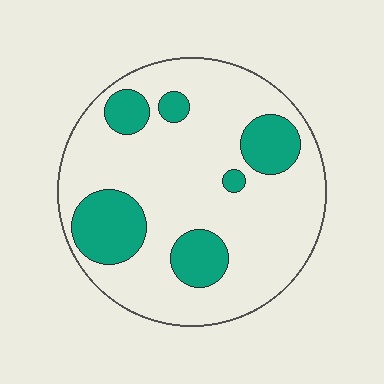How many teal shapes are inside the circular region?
6.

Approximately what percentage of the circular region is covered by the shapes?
Approximately 25%.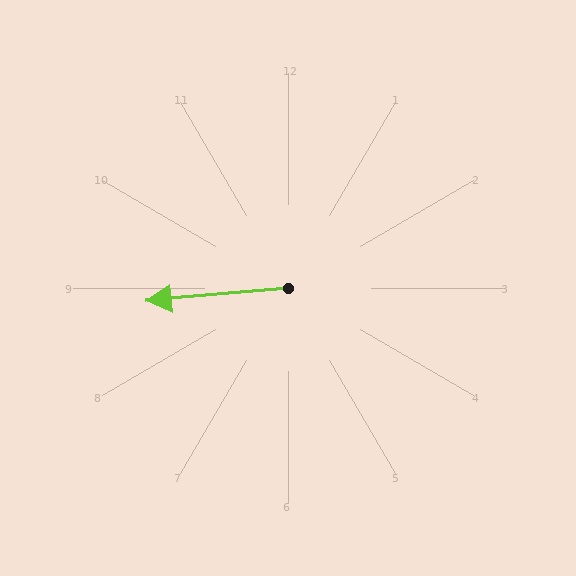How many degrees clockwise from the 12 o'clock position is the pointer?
Approximately 265 degrees.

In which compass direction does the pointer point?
West.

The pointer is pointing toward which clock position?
Roughly 9 o'clock.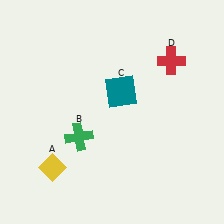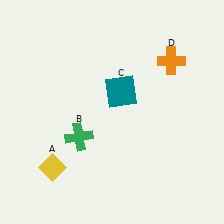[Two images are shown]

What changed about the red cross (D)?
In Image 1, D is red. In Image 2, it changed to orange.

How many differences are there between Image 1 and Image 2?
There is 1 difference between the two images.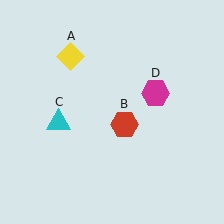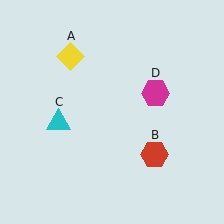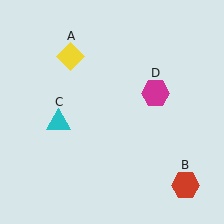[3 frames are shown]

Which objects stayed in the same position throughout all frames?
Yellow diamond (object A) and cyan triangle (object C) and magenta hexagon (object D) remained stationary.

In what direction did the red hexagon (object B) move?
The red hexagon (object B) moved down and to the right.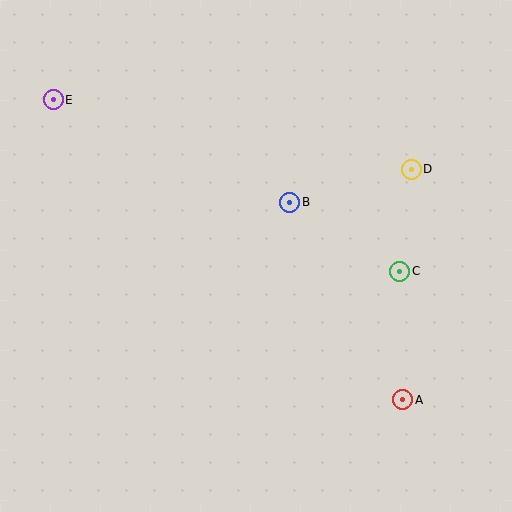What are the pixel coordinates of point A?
Point A is at (403, 400).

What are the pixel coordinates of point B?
Point B is at (290, 202).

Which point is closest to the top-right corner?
Point D is closest to the top-right corner.